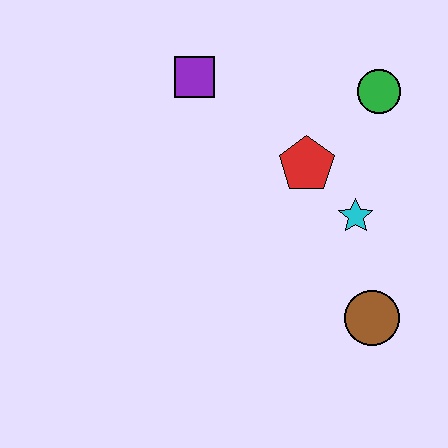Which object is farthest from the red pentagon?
The brown circle is farthest from the red pentagon.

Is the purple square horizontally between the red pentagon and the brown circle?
No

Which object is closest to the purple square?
The red pentagon is closest to the purple square.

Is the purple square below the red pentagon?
No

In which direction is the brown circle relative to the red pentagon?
The brown circle is below the red pentagon.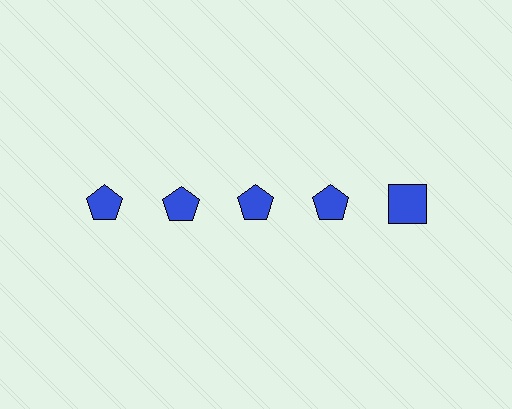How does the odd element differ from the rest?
It has a different shape: square instead of pentagon.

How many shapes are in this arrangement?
There are 5 shapes arranged in a grid pattern.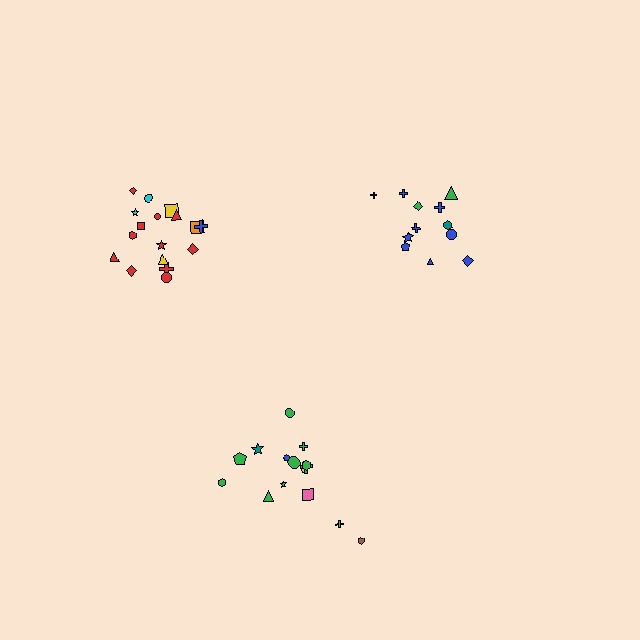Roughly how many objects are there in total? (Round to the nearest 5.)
Roughly 45 objects in total.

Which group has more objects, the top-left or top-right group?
The top-left group.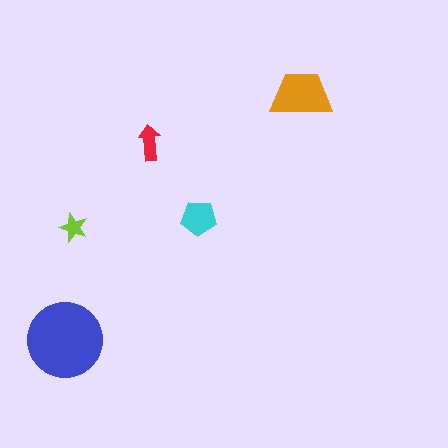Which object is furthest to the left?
The blue circle is leftmost.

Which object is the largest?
The blue circle.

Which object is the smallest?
The lime star.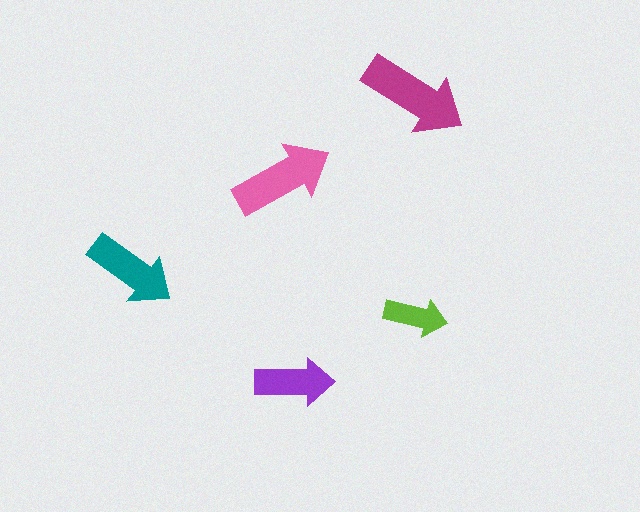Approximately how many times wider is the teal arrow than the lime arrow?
About 1.5 times wider.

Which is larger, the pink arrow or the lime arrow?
The pink one.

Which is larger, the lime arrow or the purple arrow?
The purple one.